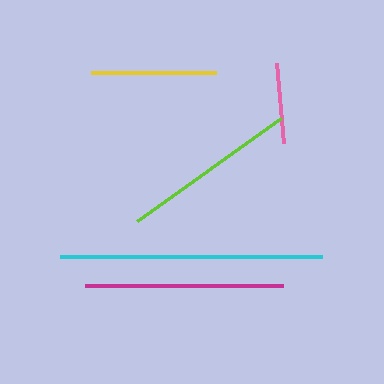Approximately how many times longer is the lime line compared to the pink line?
The lime line is approximately 2.2 times the length of the pink line.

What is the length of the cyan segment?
The cyan segment is approximately 262 pixels long.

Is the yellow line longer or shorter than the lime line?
The lime line is longer than the yellow line.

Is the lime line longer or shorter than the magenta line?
The magenta line is longer than the lime line.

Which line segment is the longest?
The cyan line is the longest at approximately 262 pixels.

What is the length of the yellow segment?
The yellow segment is approximately 125 pixels long.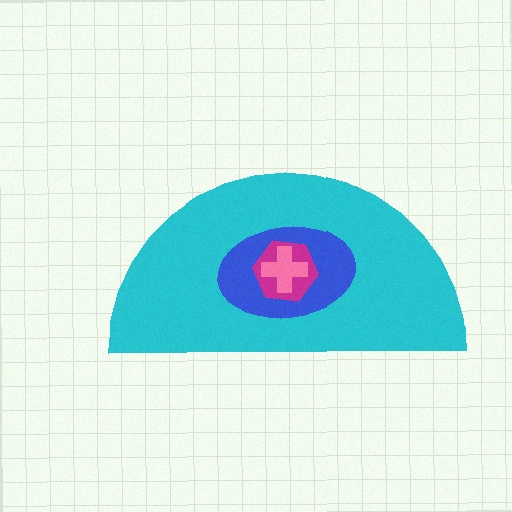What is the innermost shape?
The pink cross.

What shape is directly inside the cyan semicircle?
The blue ellipse.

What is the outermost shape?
The cyan semicircle.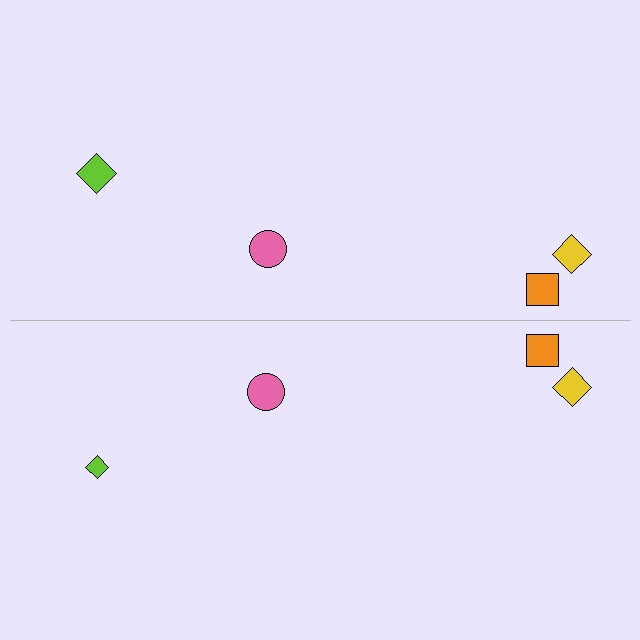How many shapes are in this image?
There are 8 shapes in this image.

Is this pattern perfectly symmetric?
No, the pattern is not perfectly symmetric. The lime diamond on the bottom side has a different size than its mirror counterpart.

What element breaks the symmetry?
The lime diamond on the bottom side has a different size than its mirror counterpart.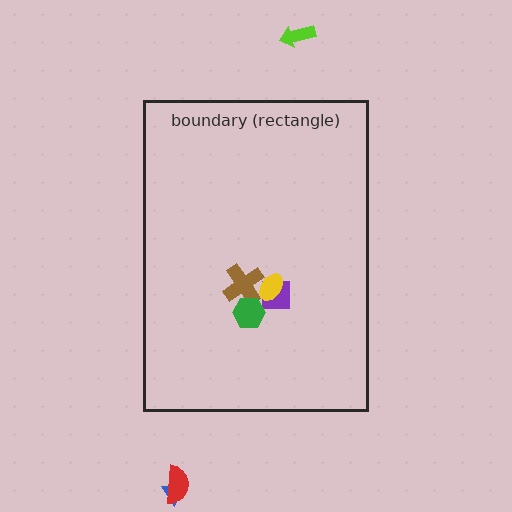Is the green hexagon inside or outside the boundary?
Inside.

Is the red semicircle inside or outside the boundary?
Outside.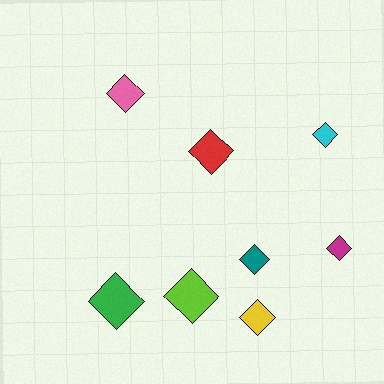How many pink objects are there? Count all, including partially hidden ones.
There is 1 pink object.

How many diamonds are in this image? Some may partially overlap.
There are 8 diamonds.